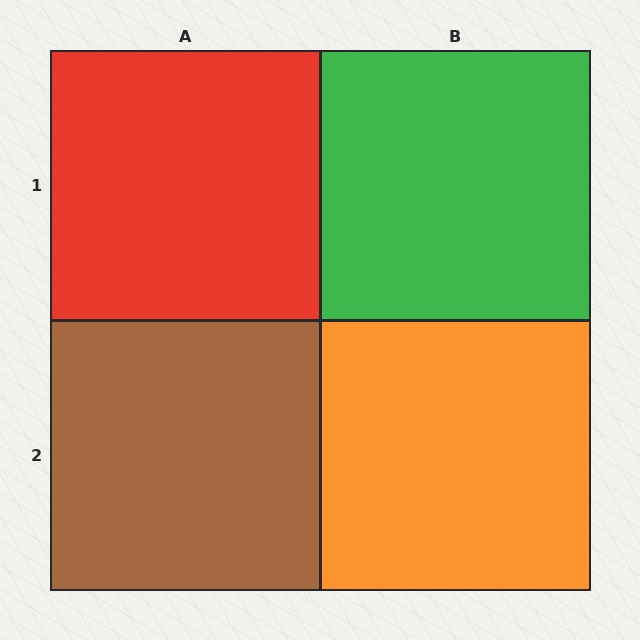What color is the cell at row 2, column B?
Orange.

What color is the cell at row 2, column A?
Brown.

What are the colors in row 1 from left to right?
Red, green.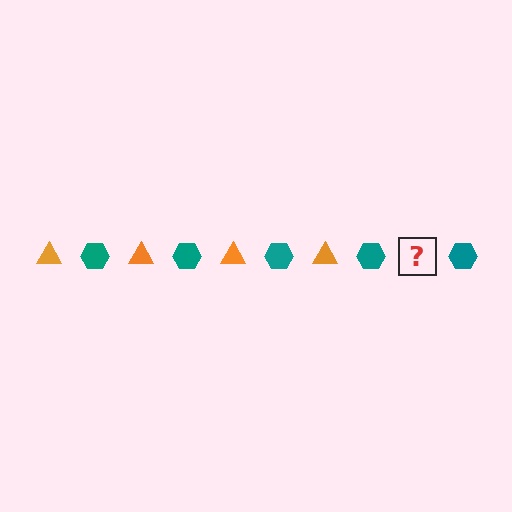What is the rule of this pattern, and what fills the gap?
The rule is that the pattern alternates between orange triangle and teal hexagon. The gap should be filled with an orange triangle.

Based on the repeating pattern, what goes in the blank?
The blank should be an orange triangle.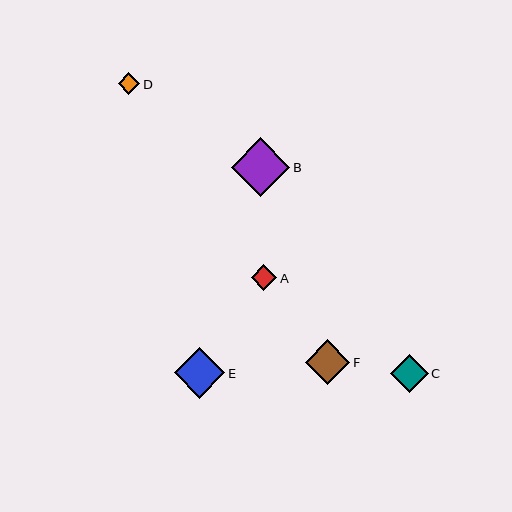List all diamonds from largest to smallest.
From largest to smallest: B, E, F, C, A, D.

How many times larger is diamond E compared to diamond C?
Diamond E is approximately 1.3 times the size of diamond C.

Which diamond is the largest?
Diamond B is the largest with a size of approximately 59 pixels.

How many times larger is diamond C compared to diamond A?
Diamond C is approximately 1.5 times the size of diamond A.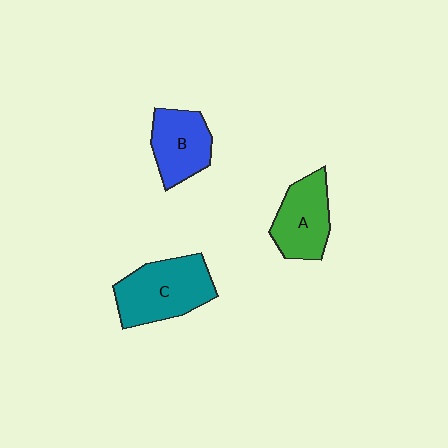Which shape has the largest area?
Shape C (teal).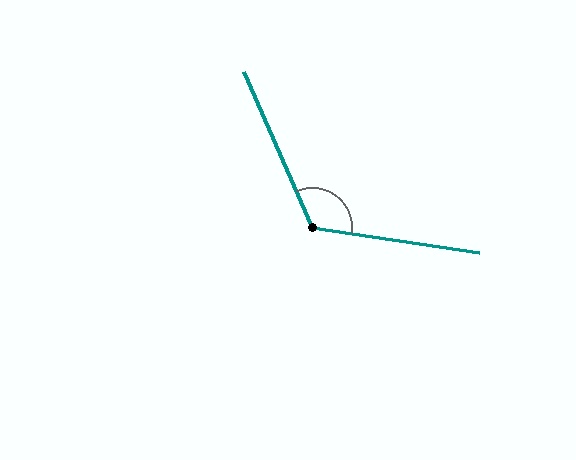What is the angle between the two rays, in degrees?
Approximately 122 degrees.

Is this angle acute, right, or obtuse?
It is obtuse.